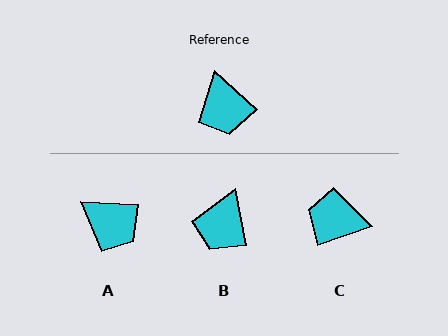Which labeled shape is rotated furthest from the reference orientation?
C, about 118 degrees away.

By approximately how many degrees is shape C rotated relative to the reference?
Approximately 118 degrees clockwise.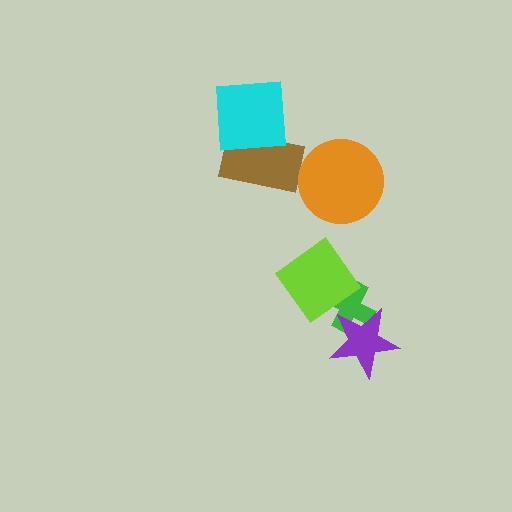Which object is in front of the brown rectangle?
The cyan square is in front of the brown rectangle.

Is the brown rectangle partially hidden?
Yes, it is partially covered by another shape.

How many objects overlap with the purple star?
1 object overlaps with the purple star.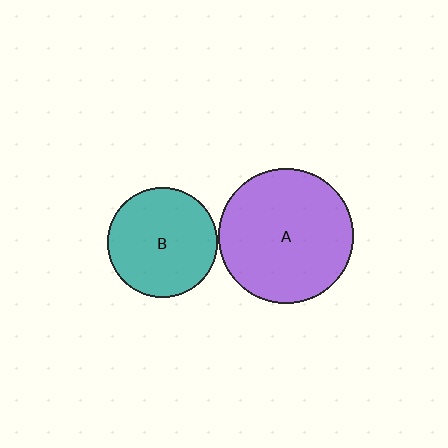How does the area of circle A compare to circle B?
Approximately 1.5 times.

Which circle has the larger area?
Circle A (purple).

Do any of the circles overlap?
No, none of the circles overlap.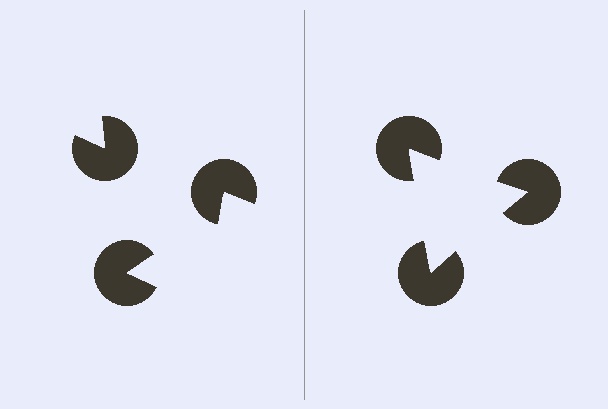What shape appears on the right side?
An illusory triangle.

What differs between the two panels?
The pac-man discs are positioned identically on both sides; only the wedge orientations differ. On the right they align to a triangle; on the left they are misaligned.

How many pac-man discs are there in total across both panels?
6 — 3 on each side.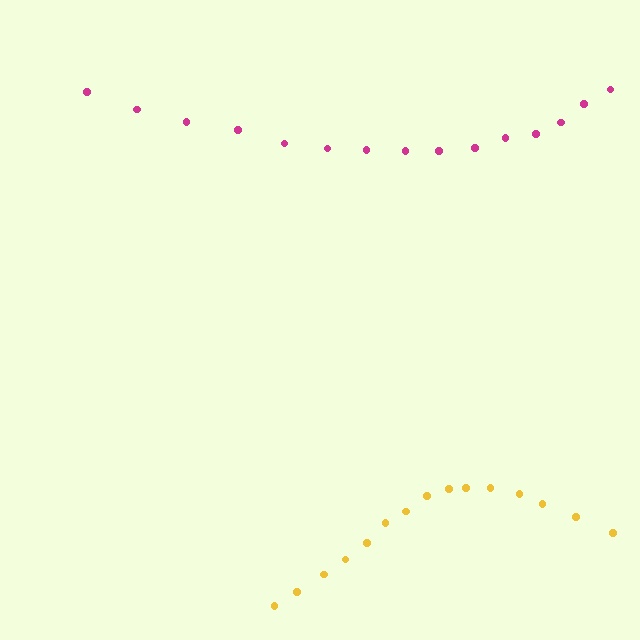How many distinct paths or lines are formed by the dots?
There are 2 distinct paths.